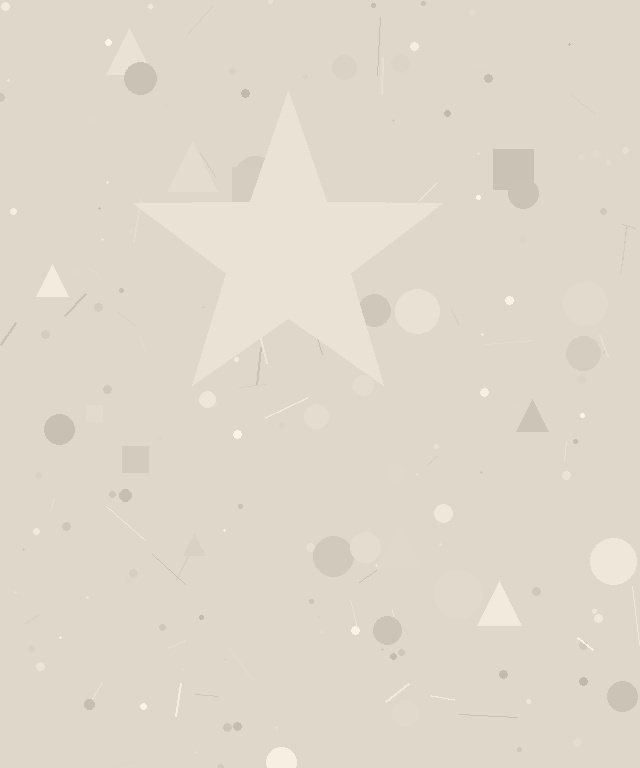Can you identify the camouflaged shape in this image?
The camouflaged shape is a star.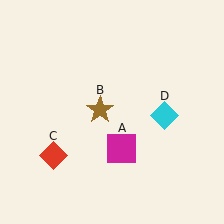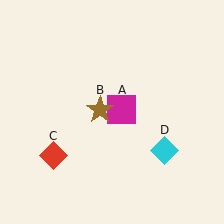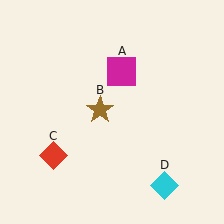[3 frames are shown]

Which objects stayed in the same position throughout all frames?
Brown star (object B) and red diamond (object C) remained stationary.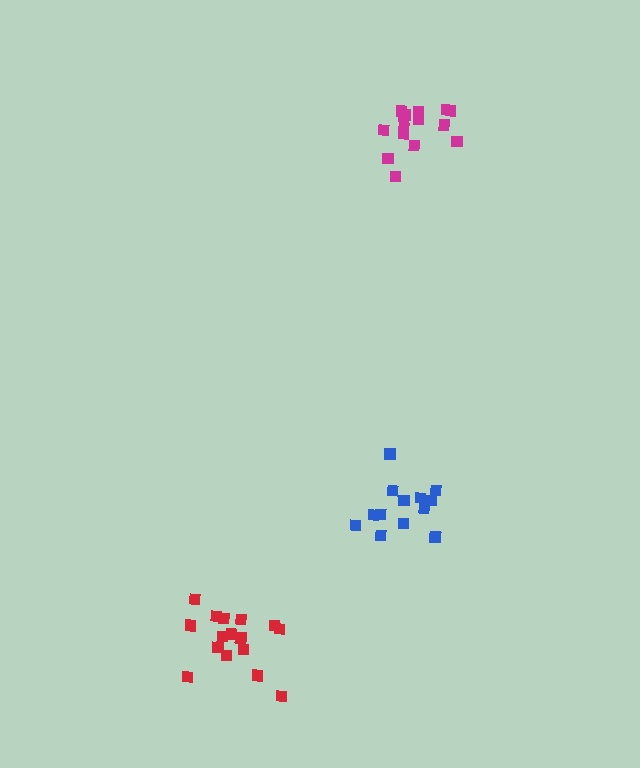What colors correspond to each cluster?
The clusters are colored: blue, red, magenta.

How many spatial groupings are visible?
There are 3 spatial groupings.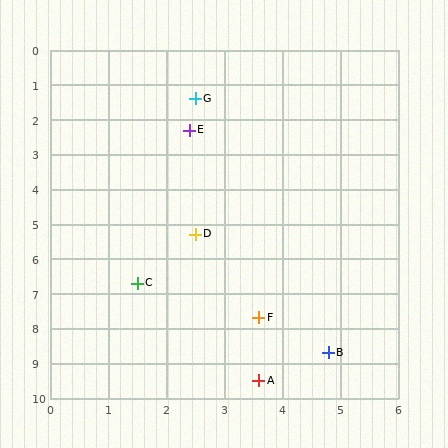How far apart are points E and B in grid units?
Points E and B are about 6.8 grid units apart.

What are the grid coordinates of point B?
Point B is at approximately (4.8, 8.7).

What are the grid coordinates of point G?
Point G is at approximately (2.5, 1.4).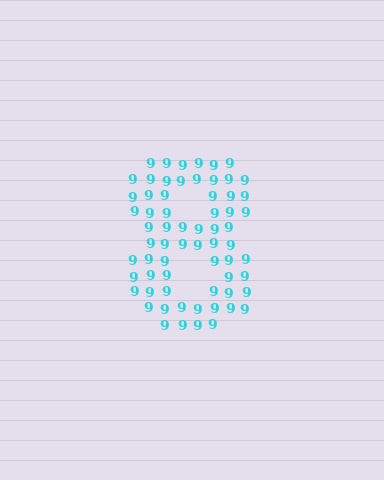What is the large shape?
The large shape is the digit 8.